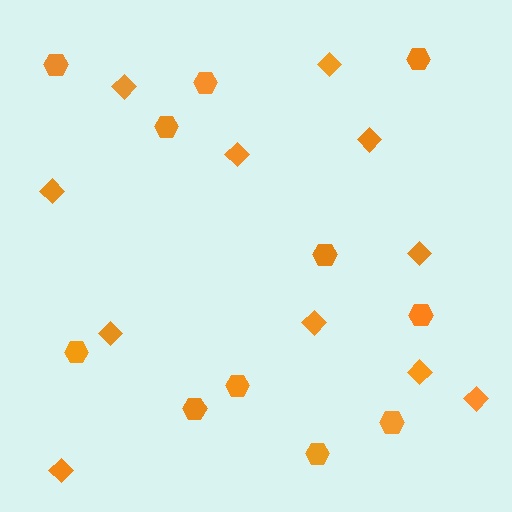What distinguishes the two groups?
There are 2 groups: one group of diamonds (11) and one group of hexagons (11).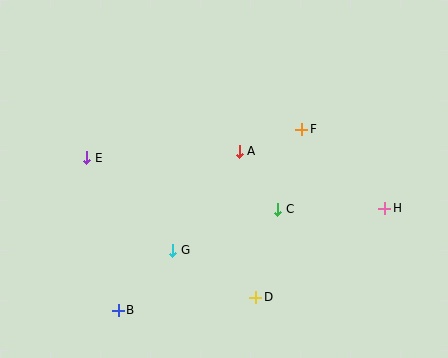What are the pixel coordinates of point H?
Point H is at (385, 208).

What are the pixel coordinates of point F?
Point F is at (302, 130).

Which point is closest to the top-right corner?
Point F is closest to the top-right corner.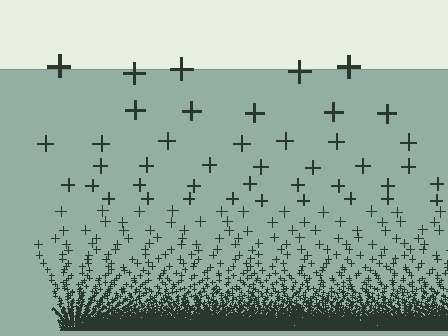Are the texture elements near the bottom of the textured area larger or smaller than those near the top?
Smaller. The gradient is inverted — elements near the bottom are smaller and denser.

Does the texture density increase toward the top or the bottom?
Density increases toward the bottom.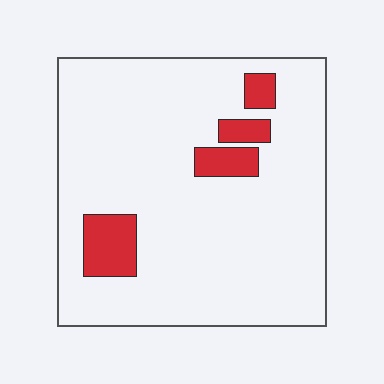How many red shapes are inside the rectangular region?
4.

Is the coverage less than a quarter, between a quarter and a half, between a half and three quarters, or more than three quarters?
Less than a quarter.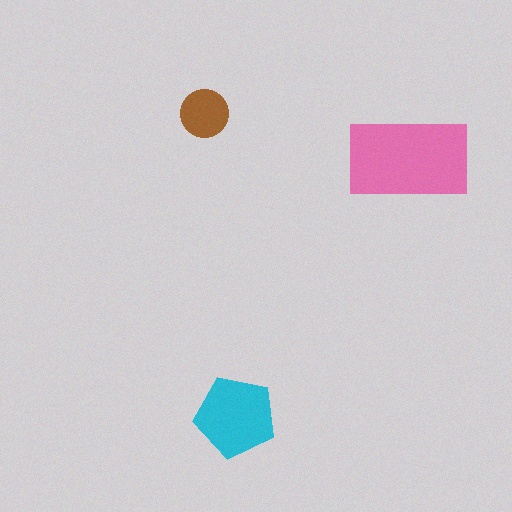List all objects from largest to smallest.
The pink rectangle, the cyan pentagon, the brown circle.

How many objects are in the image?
There are 3 objects in the image.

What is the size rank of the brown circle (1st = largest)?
3rd.